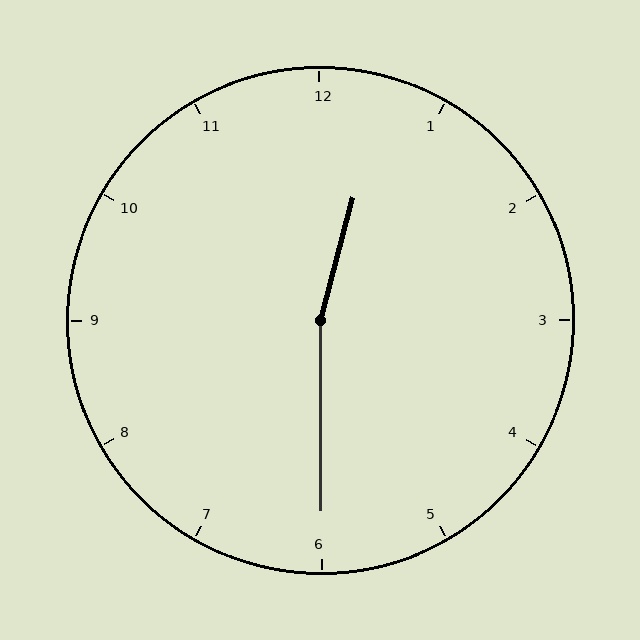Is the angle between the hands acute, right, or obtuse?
It is obtuse.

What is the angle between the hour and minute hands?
Approximately 165 degrees.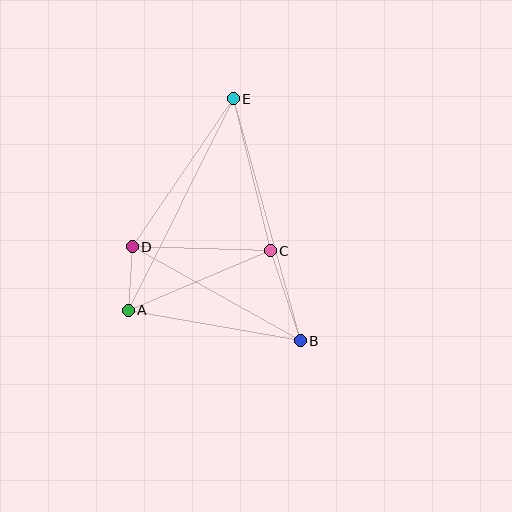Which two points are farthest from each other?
Points B and E are farthest from each other.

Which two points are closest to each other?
Points A and D are closest to each other.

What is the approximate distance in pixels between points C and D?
The distance between C and D is approximately 138 pixels.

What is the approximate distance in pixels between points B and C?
The distance between B and C is approximately 95 pixels.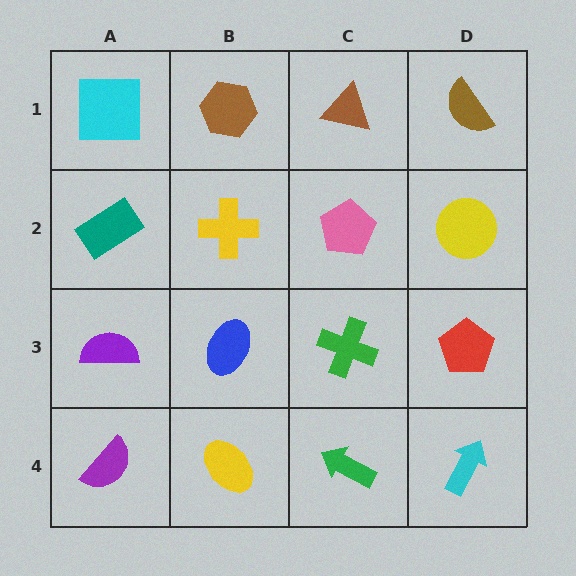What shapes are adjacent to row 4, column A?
A purple semicircle (row 3, column A), a yellow ellipse (row 4, column B).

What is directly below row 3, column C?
A green arrow.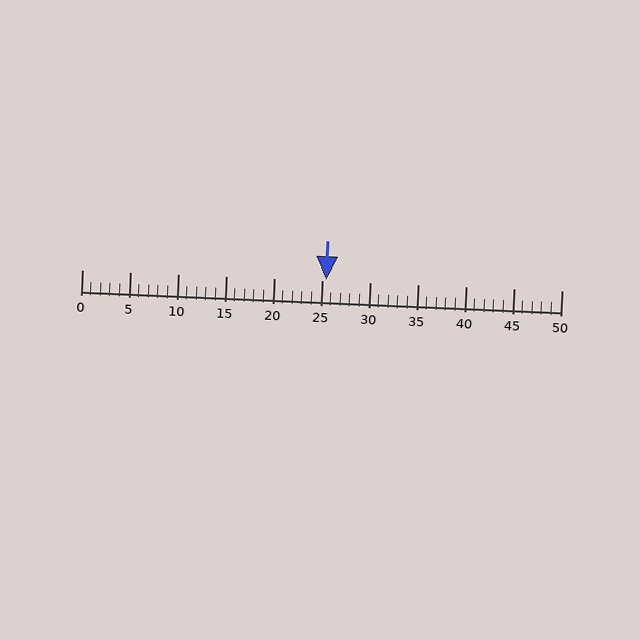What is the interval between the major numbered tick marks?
The major tick marks are spaced 5 units apart.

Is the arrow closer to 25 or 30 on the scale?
The arrow is closer to 25.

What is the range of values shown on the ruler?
The ruler shows values from 0 to 50.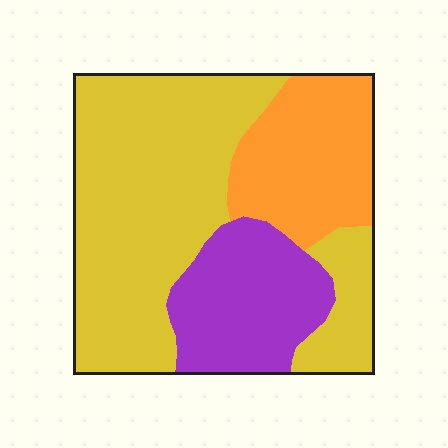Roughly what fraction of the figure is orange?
Orange takes up about one fifth (1/5) of the figure.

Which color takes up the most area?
Yellow, at roughly 55%.